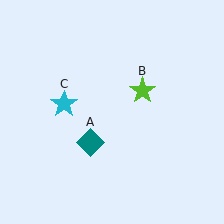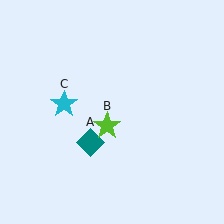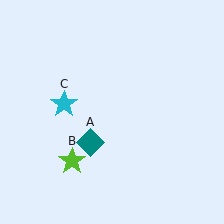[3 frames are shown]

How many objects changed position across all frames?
1 object changed position: lime star (object B).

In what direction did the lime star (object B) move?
The lime star (object B) moved down and to the left.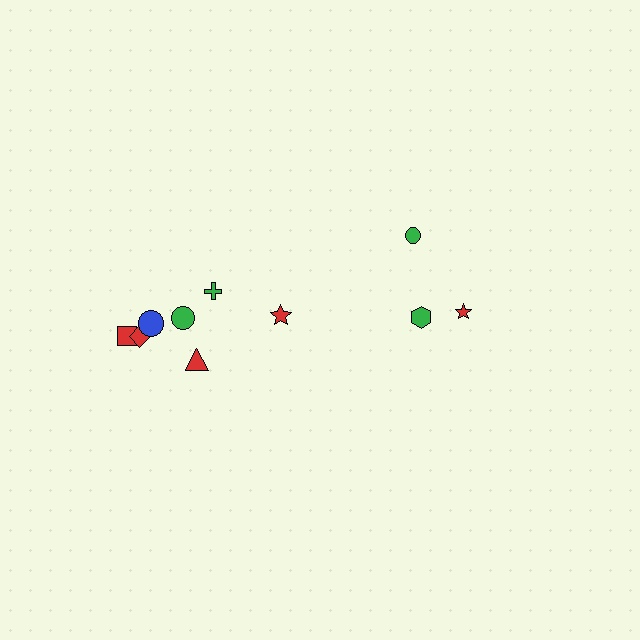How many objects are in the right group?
There are 3 objects.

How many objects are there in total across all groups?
There are 10 objects.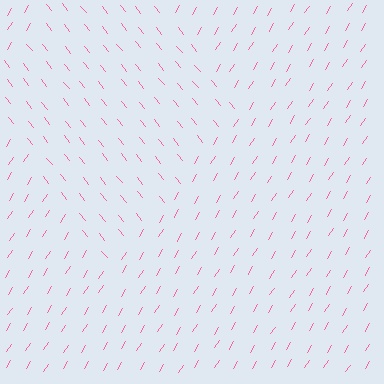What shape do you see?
I see a diamond.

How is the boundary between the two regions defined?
The boundary is defined purely by a change in line orientation (approximately 71 degrees difference). All lines are the same color and thickness.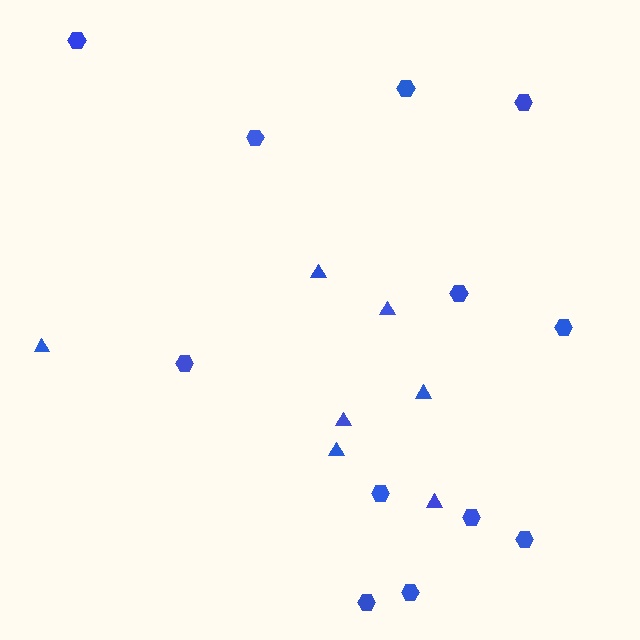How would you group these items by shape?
There are 2 groups: one group of hexagons (12) and one group of triangles (7).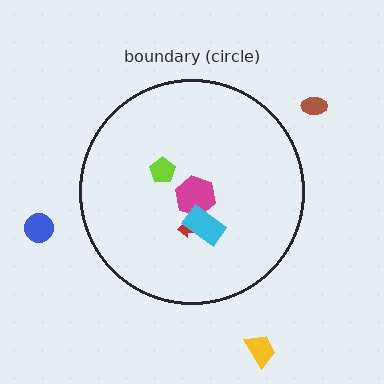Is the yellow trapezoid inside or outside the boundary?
Outside.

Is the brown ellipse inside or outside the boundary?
Outside.